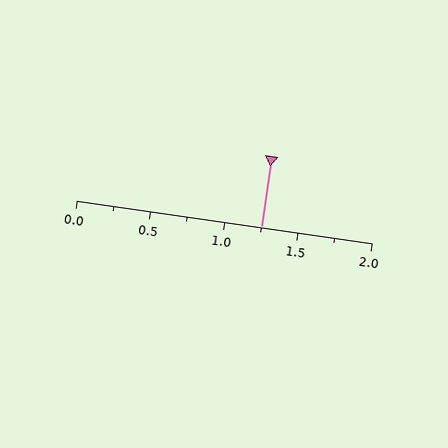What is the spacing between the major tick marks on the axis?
The major ticks are spaced 0.5 apart.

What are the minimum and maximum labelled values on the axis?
The axis runs from 0.0 to 2.0.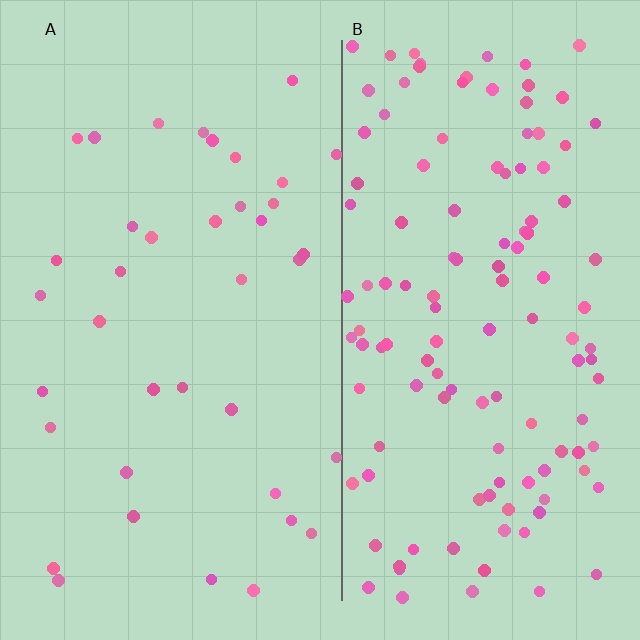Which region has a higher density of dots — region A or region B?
B (the right).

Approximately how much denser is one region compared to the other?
Approximately 3.3× — region B over region A.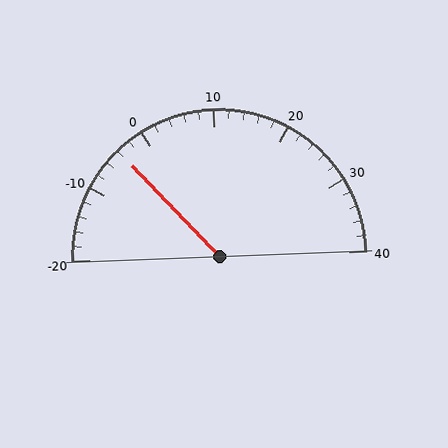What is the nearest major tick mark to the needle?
The nearest major tick mark is 0.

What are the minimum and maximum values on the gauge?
The gauge ranges from -20 to 40.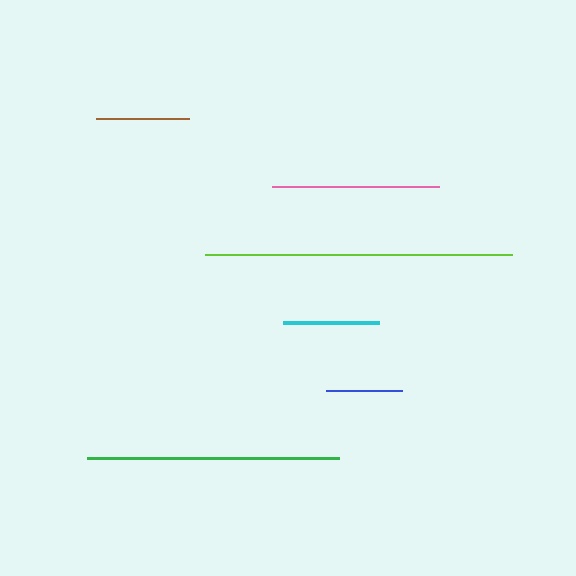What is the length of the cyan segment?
The cyan segment is approximately 96 pixels long.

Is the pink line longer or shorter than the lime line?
The lime line is longer than the pink line.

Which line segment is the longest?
The lime line is the longest at approximately 306 pixels.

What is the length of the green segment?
The green segment is approximately 252 pixels long.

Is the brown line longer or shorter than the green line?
The green line is longer than the brown line.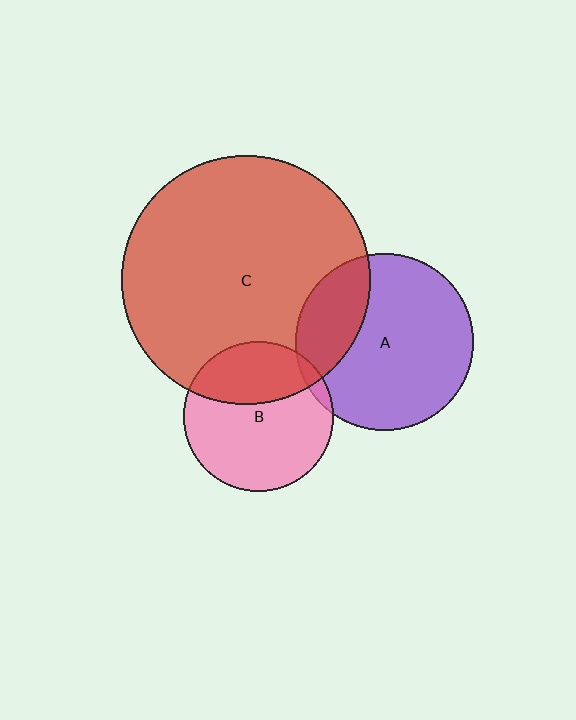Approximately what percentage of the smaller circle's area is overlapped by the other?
Approximately 5%.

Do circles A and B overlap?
Yes.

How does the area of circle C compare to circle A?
Approximately 2.0 times.